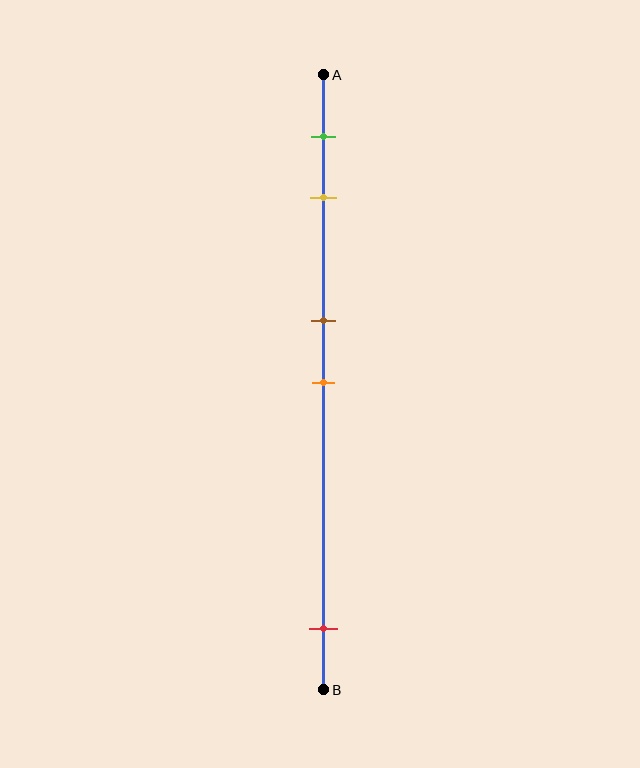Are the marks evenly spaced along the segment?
No, the marks are not evenly spaced.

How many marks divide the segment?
There are 5 marks dividing the segment.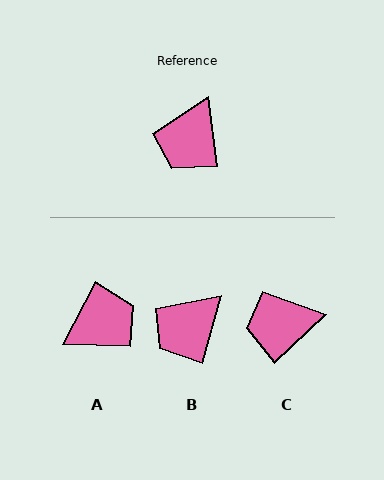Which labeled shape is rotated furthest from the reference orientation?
A, about 146 degrees away.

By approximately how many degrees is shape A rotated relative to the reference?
Approximately 146 degrees counter-clockwise.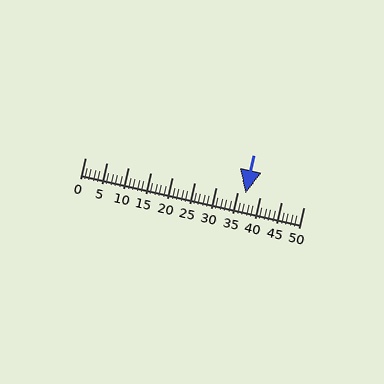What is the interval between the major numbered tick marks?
The major tick marks are spaced 5 units apart.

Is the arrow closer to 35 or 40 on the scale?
The arrow is closer to 35.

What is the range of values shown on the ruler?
The ruler shows values from 0 to 50.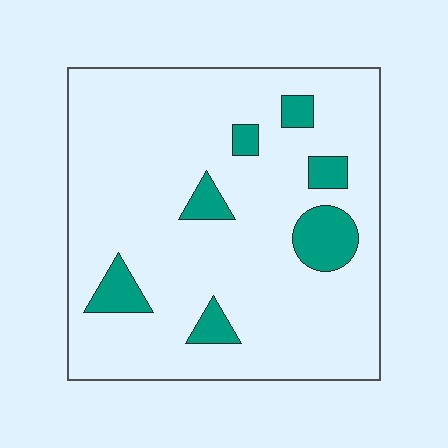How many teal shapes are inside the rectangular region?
7.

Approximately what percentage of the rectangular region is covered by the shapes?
Approximately 10%.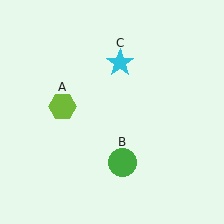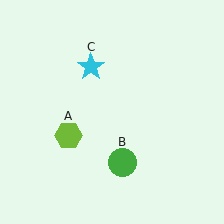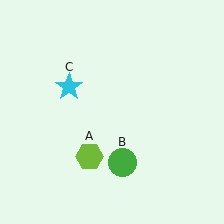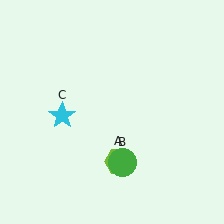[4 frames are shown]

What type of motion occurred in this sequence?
The lime hexagon (object A), cyan star (object C) rotated counterclockwise around the center of the scene.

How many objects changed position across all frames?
2 objects changed position: lime hexagon (object A), cyan star (object C).